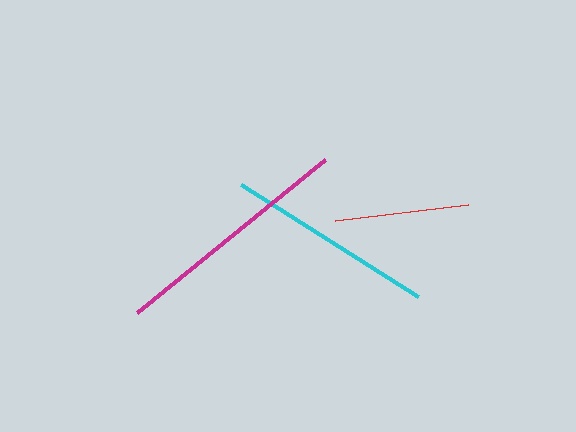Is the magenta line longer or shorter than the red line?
The magenta line is longer than the red line.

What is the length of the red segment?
The red segment is approximately 134 pixels long.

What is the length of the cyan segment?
The cyan segment is approximately 209 pixels long.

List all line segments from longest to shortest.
From longest to shortest: magenta, cyan, red.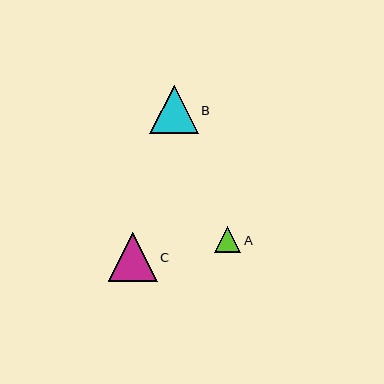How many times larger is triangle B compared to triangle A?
Triangle B is approximately 1.9 times the size of triangle A.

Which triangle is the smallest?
Triangle A is the smallest with a size of approximately 26 pixels.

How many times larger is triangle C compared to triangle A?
Triangle C is approximately 1.9 times the size of triangle A.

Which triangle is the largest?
Triangle C is the largest with a size of approximately 49 pixels.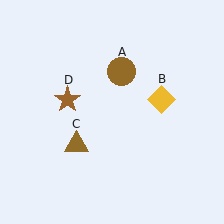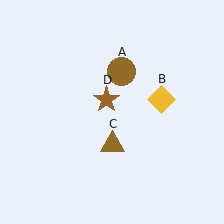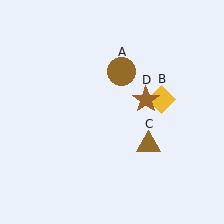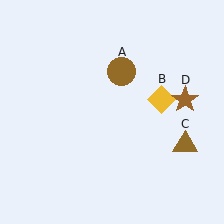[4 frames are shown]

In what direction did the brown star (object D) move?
The brown star (object D) moved right.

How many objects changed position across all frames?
2 objects changed position: brown triangle (object C), brown star (object D).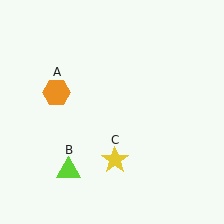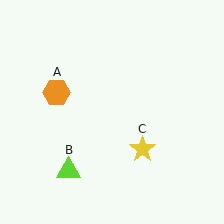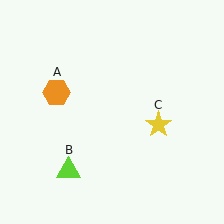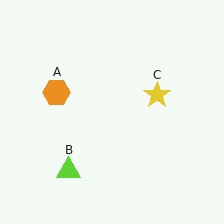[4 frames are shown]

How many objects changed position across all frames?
1 object changed position: yellow star (object C).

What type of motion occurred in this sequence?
The yellow star (object C) rotated counterclockwise around the center of the scene.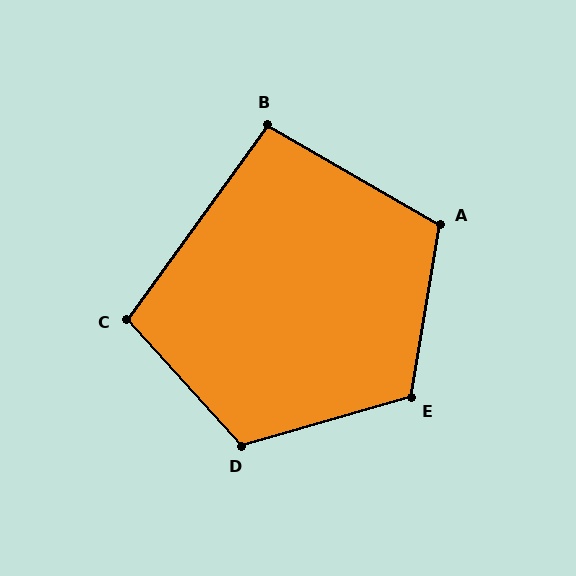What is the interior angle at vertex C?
Approximately 102 degrees (obtuse).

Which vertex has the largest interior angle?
D, at approximately 116 degrees.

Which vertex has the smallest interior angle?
B, at approximately 96 degrees.